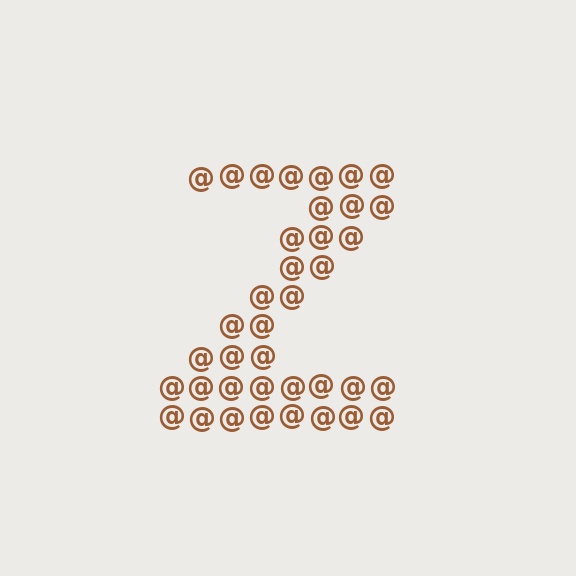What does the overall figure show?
The overall figure shows the letter Z.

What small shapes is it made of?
It is made of small at signs.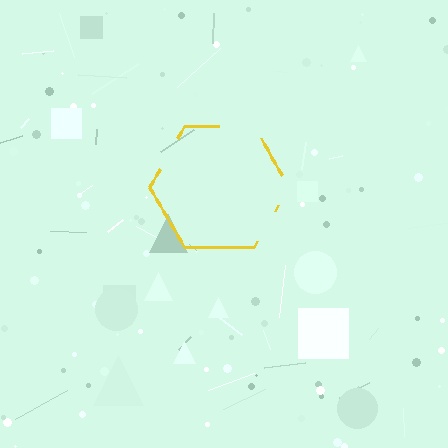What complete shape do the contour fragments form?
The contour fragments form a hexagon.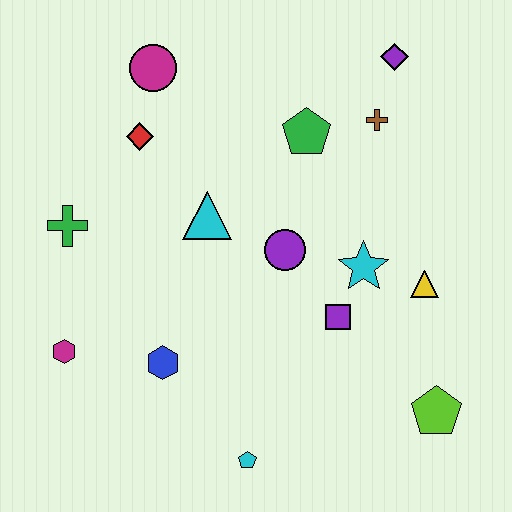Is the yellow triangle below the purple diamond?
Yes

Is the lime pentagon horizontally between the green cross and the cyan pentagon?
No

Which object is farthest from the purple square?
The magenta circle is farthest from the purple square.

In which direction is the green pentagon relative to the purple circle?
The green pentagon is above the purple circle.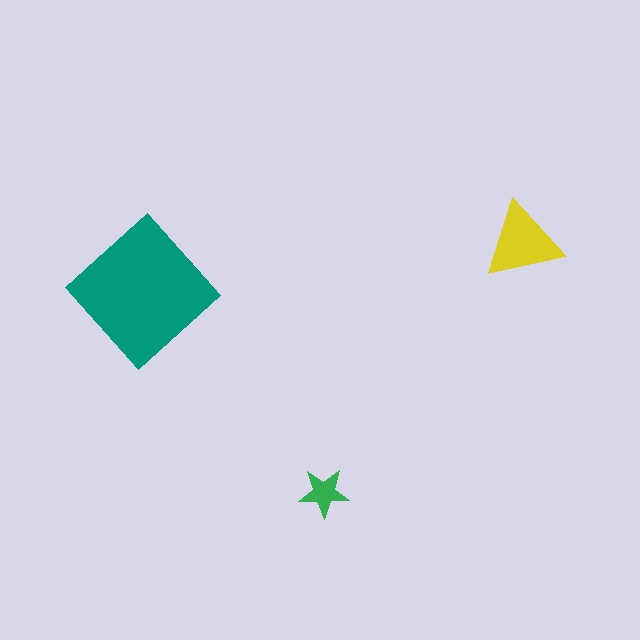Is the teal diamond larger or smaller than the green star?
Larger.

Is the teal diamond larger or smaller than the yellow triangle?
Larger.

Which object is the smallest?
The green star.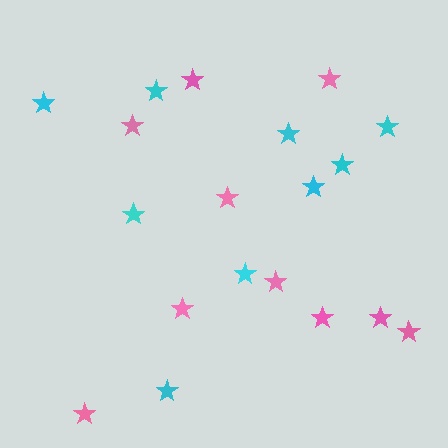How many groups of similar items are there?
There are 2 groups: one group of pink stars (10) and one group of cyan stars (9).